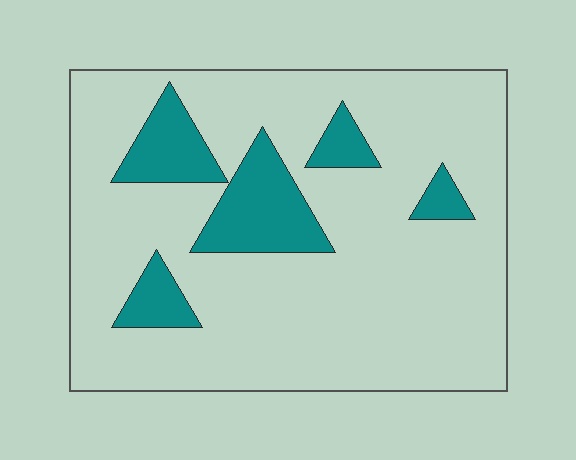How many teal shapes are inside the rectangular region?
5.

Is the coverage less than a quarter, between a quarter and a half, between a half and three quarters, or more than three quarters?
Less than a quarter.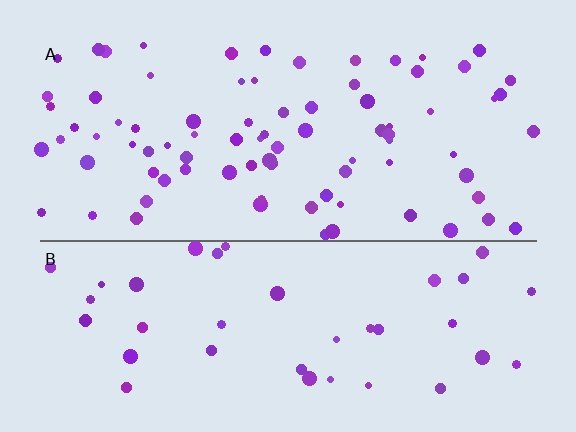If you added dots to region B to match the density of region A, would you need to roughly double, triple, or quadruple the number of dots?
Approximately double.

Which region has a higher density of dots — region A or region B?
A (the top).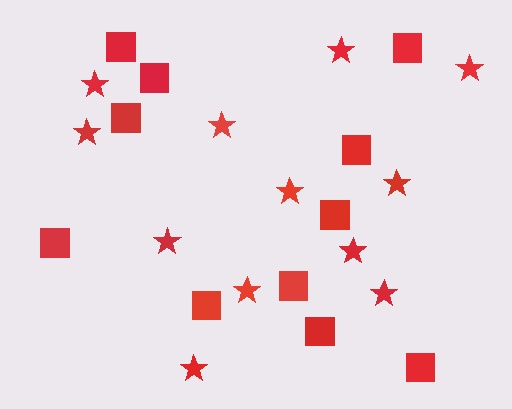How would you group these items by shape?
There are 2 groups: one group of squares (11) and one group of stars (12).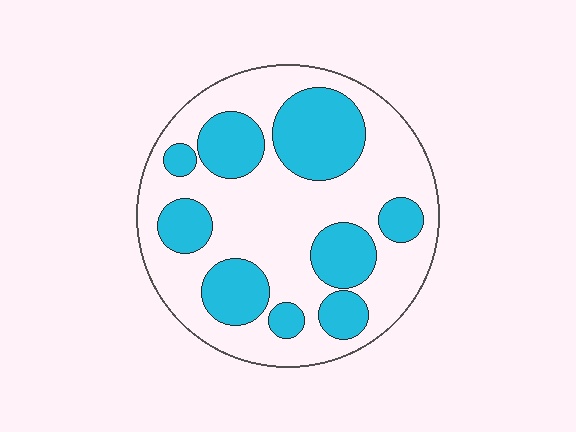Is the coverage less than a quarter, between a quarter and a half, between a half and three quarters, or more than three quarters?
Between a quarter and a half.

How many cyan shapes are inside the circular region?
9.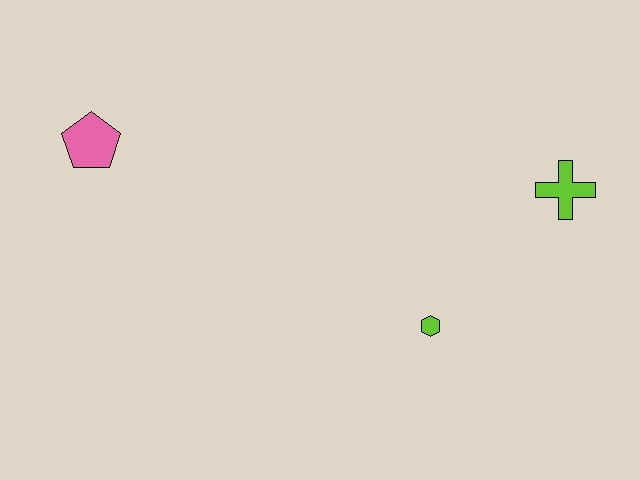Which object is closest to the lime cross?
The lime hexagon is closest to the lime cross.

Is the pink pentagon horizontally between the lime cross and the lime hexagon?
No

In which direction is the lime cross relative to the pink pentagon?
The lime cross is to the right of the pink pentagon.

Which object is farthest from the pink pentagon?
The lime cross is farthest from the pink pentagon.